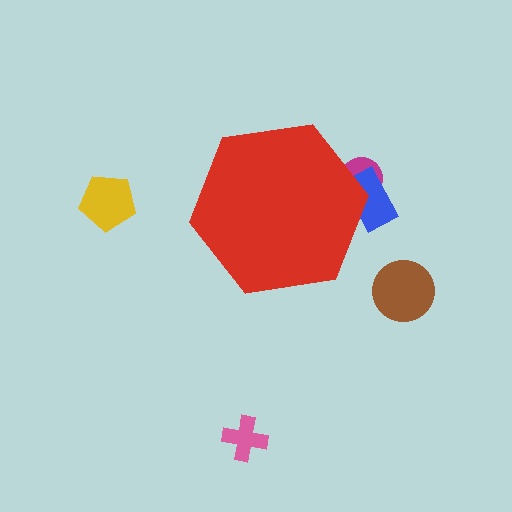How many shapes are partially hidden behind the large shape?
2 shapes are partially hidden.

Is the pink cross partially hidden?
No, the pink cross is fully visible.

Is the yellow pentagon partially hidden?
No, the yellow pentagon is fully visible.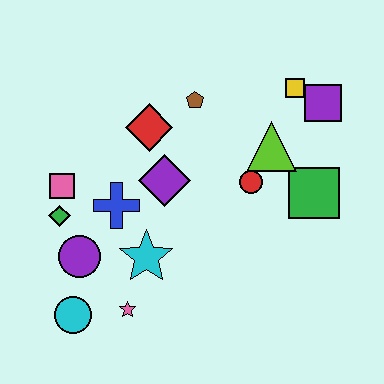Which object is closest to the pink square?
The green diamond is closest to the pink square.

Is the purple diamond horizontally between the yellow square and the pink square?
Yes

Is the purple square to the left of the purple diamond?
No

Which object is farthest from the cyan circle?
The purple square is farthest from the cyan circle.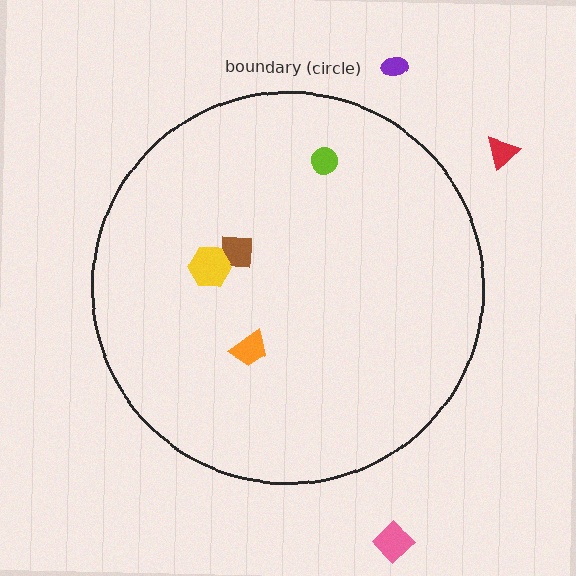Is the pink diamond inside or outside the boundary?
Outside.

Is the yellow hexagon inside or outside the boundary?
Inside.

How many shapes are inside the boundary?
4 inside, 3 outside.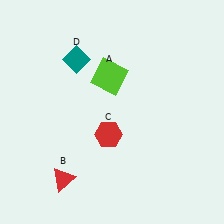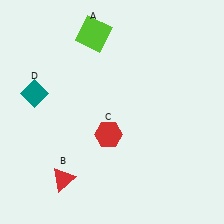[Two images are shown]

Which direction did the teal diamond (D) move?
The teal diamond (D) moved left.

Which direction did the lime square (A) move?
The lime square (A) moved up.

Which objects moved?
The objects that moved are: the lime square (A), the teal diamond (D).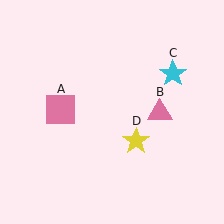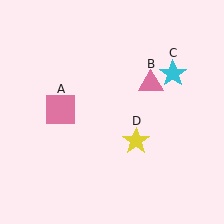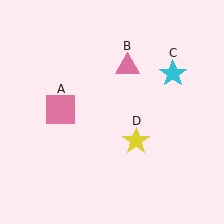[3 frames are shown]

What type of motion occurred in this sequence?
The pink triangle (object B) rotated counterclockwise around the center of the scene.